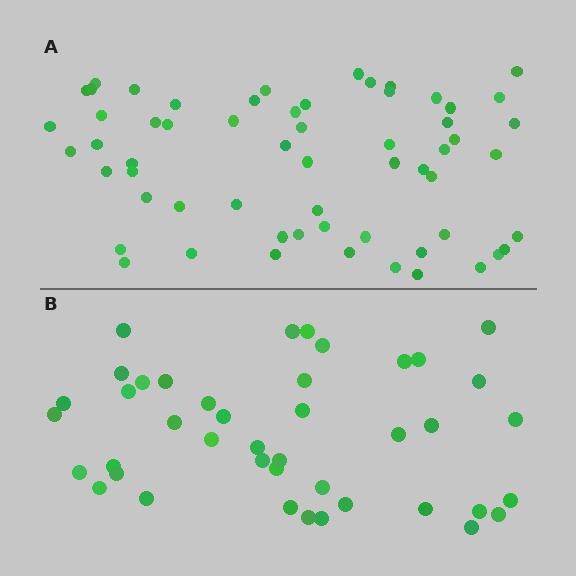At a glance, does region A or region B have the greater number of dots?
Region A (the top region) has more dots.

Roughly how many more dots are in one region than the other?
Region A has approximately 20 more dots than region B.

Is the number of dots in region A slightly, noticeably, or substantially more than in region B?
Region A has noticeably more, but not dramatically so. The ratio is roughly 1.4 to 1.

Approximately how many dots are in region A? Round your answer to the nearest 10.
About 60 dots.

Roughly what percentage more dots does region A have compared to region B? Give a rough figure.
About 45% more.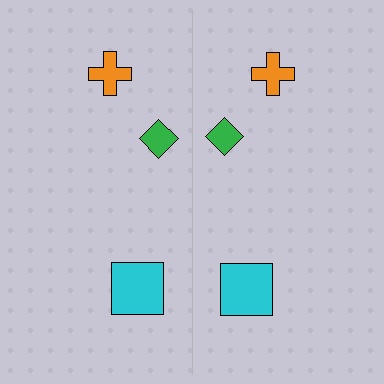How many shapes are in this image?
There are 6 shapes in this image.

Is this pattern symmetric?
Yes, this pattern has bilateral (reflection) symmetry.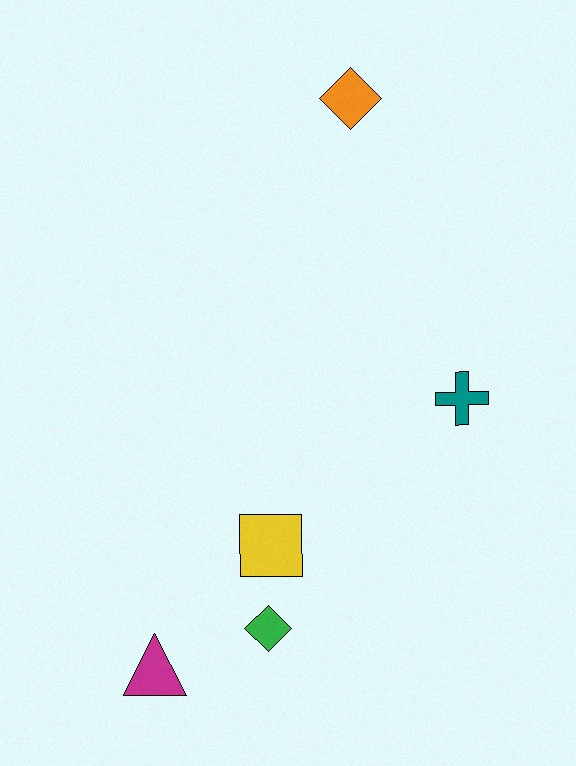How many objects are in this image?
There are 5 objects.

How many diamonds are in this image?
There are 2 diamonds.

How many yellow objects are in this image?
There is 1 yellow object.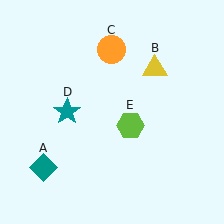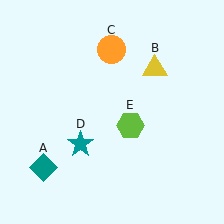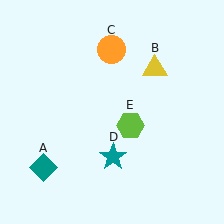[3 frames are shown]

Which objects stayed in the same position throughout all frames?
Teal diamond (object A) and yellow triangle (object B) and orange circle (object C) and lime hexagon (object E) remained stationary.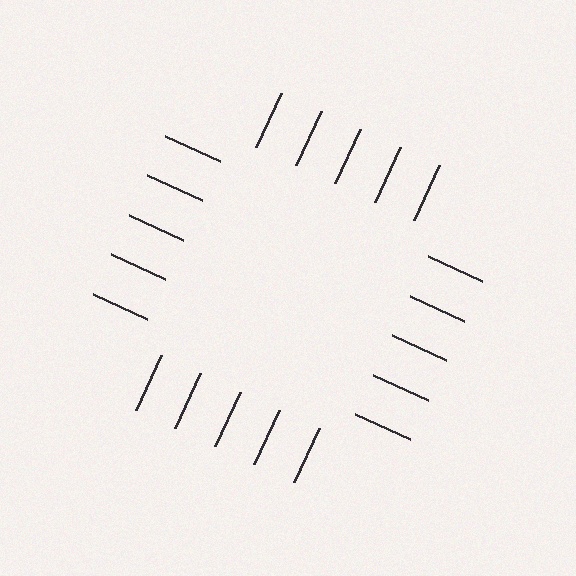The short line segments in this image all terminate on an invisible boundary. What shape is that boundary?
An illusory square — the line segments terminate on its edges but no continuous stroke is drawn.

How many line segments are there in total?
20 — 5 along each of the 4 edges.